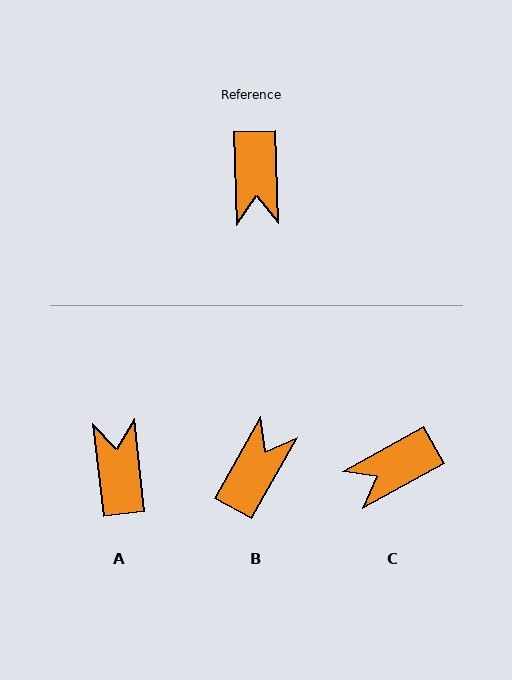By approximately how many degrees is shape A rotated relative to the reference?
Approximately 175 degrees clockwise.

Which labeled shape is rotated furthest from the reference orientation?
A, about 175 degrees away.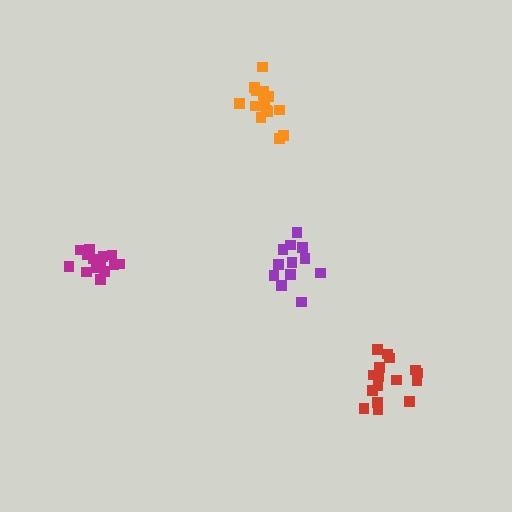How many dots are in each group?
Group 1: 16 dots, Group 2: 12 dots, Group 3: 17 dots, Group 4: 15 dots (60 total).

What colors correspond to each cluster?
The clusters are colored: red, purple, magenta, orange.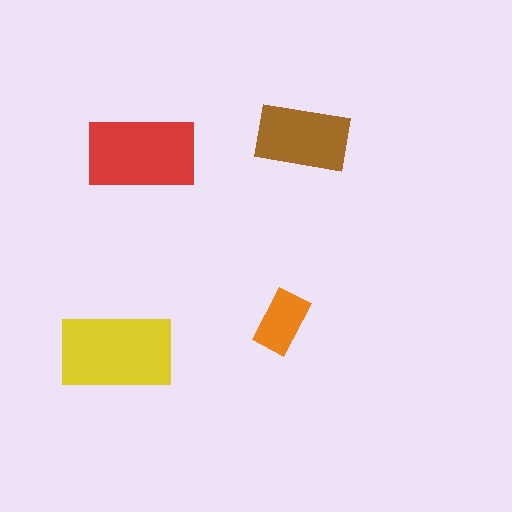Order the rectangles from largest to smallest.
the yellow one, the red one, the brown one, the orange one.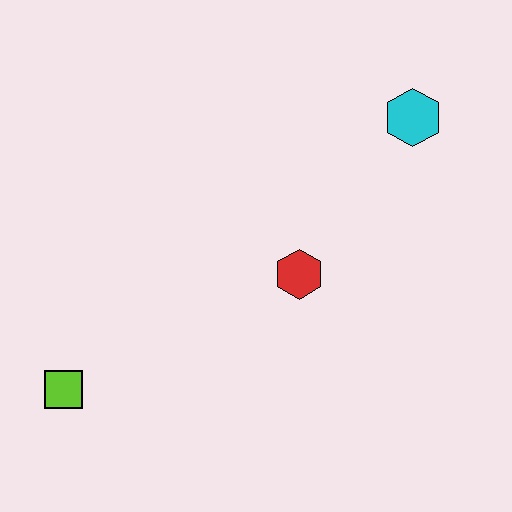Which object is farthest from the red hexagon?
The lime square is farthest from the red hexagon.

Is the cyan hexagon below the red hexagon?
No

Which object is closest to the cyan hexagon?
The red hexagon is closest to the cyan hexagon.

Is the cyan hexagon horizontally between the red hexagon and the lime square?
No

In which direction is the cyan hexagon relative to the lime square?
The cyan hexagon is to the right of the lime square.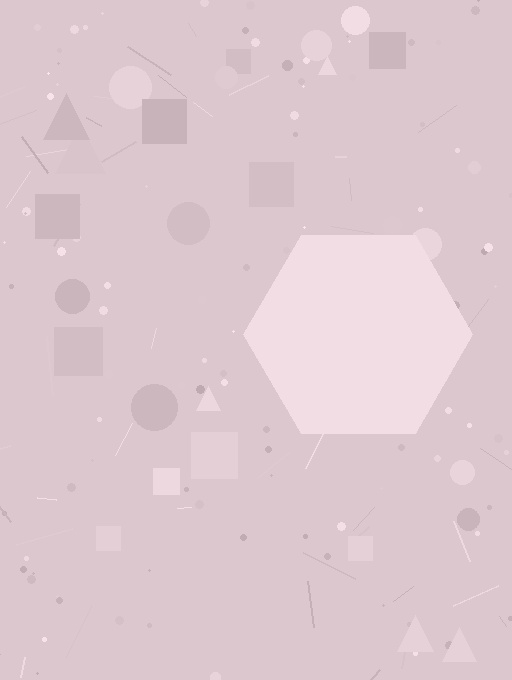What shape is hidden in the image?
A hexagon is hidden in the image.